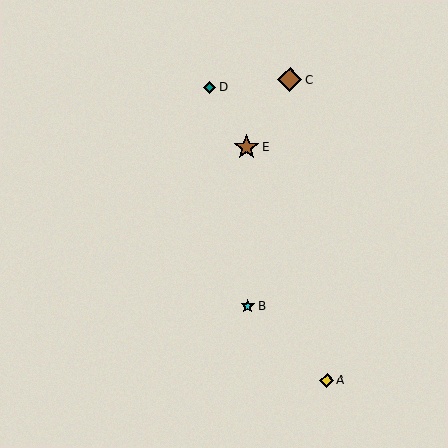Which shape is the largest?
The brown star (labeled E) is the largest.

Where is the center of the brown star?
The center of the brown star is at (246, 148).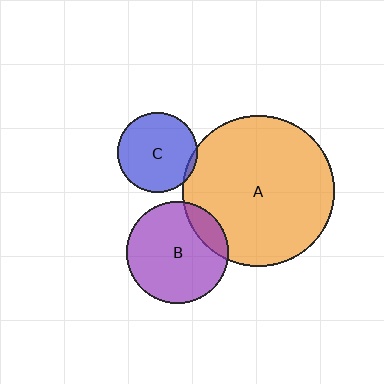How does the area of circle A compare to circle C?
Approximately 3.5 times.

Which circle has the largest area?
Circle A (orange).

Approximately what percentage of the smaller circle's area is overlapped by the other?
Approximately 15%.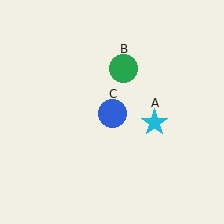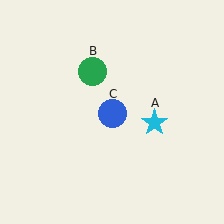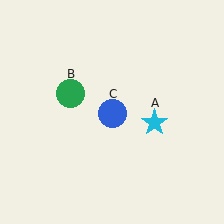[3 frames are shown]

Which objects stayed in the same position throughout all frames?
Cyan star (object A) and blue circle (object C) remained stationary.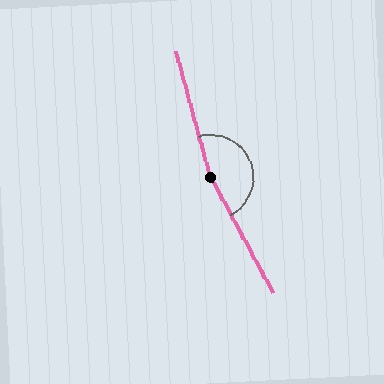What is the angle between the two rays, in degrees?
Approximately 167 degrees.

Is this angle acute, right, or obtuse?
It is obtuse.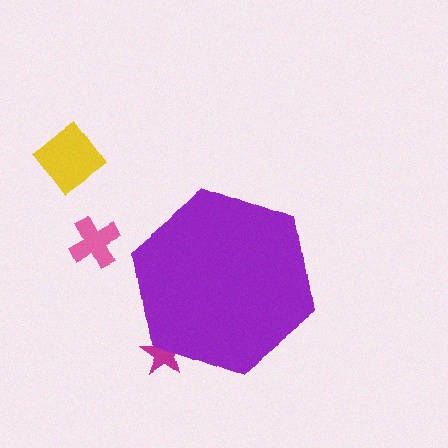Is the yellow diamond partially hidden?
No, the yellow diamond is fully visible.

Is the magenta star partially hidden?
Yes, the magenta star is partially hidden behind the purple hexagon.